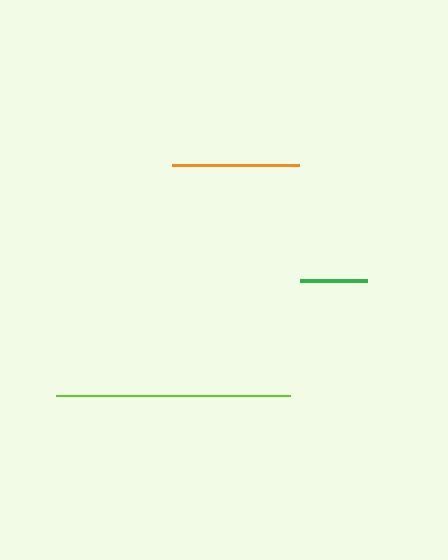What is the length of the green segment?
The green segment is approximately 67 pixels long.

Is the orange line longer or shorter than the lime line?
The lime line is longer than the orange line.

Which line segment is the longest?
The lime line is the longest at approximately 234 pixels.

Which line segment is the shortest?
The green line is the shortest at approximately 67 pixels.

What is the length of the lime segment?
The lime segment is approximately 234 pixels long.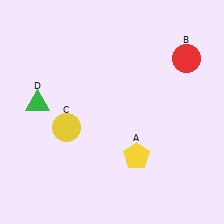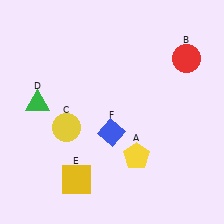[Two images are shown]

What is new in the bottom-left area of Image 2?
A yellow square (E) was added in the bottom-left area of Image 2.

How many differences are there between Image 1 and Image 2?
There are 2 differences between the two images.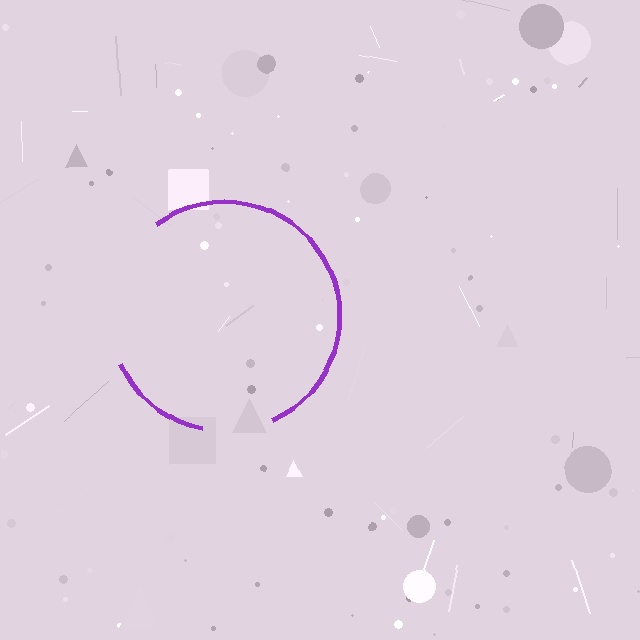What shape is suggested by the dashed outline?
The dashed outline suggests a circle.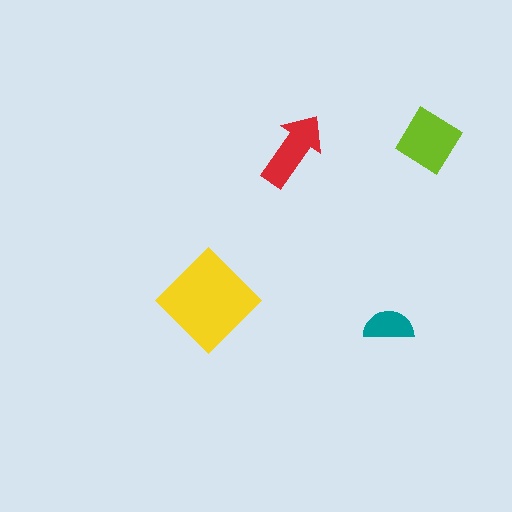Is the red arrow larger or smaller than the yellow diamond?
Smaller.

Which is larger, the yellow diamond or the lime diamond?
The yellow diamond.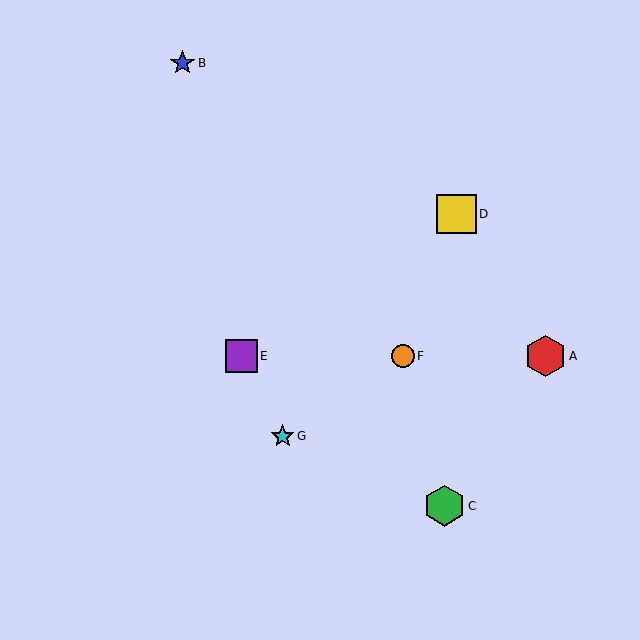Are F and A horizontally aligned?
Yes, both are at y≈356.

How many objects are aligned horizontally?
3 objects (A, E, F) are aligned horizontally.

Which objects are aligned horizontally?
Objects A, E, F are aligned horizontally.